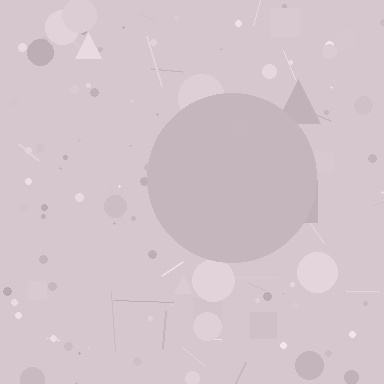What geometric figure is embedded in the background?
A circle is embedded in the background.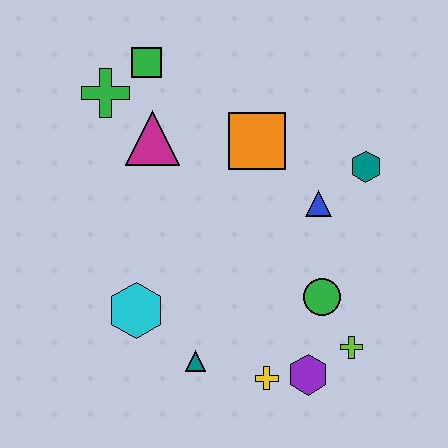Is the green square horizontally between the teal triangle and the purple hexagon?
No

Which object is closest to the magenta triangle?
The green cross is closest to the magenta triangle.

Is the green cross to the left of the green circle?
Yes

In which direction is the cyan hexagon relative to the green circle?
The cyan hexagon is to the left of the green circle.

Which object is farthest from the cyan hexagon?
The teal hexagon is farthest from the cyan hexagon.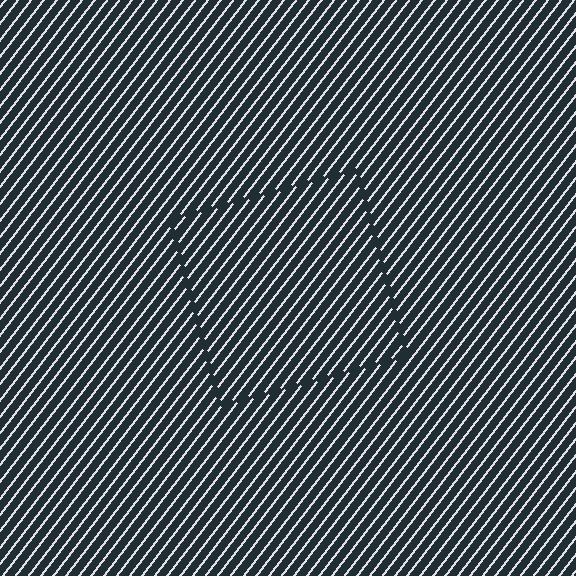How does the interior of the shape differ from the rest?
The interior of the shape contains the same grating, shifted by half a period — the contour is defined by the phase discontinuity where line-ends from the inner and outer gratings abut.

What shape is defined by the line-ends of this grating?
An illusory square. The interior of the shape contains the same grating, shifted by half a period — the contour is defined by the phase discontinuity where line-ends from the inner and outer gratings abut.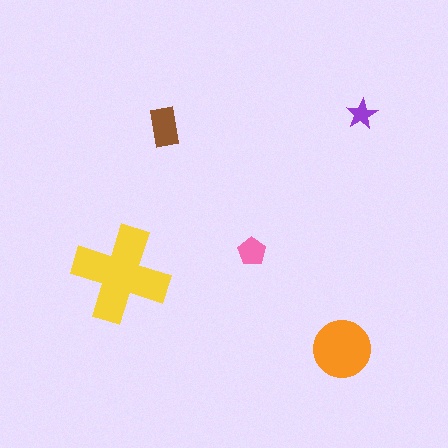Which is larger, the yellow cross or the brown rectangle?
The yellow cross.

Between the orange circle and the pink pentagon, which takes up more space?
The orange circle.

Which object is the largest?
The yellow cross.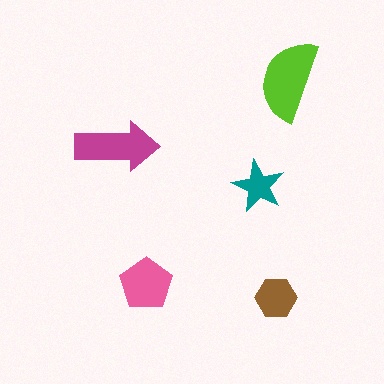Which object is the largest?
The lime semicircle.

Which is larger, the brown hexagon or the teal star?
The brown hexagon.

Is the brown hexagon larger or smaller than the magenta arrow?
Smaller.